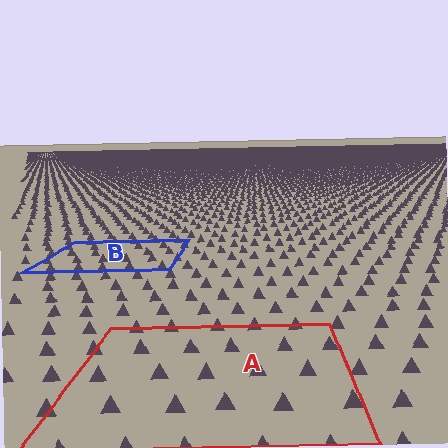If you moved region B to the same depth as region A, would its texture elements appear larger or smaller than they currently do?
They would appear larger. At a closer depth, the same texture elements are projected at a bigger on-screen size.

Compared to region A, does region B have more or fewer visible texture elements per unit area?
Region B has more texture elements per unit area — they are packed more densely because it is farther away.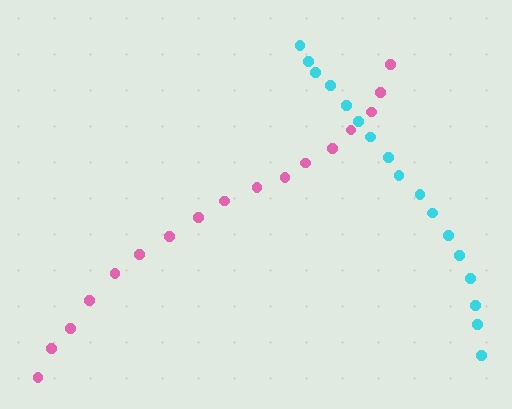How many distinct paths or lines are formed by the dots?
There are 2 distinct paths.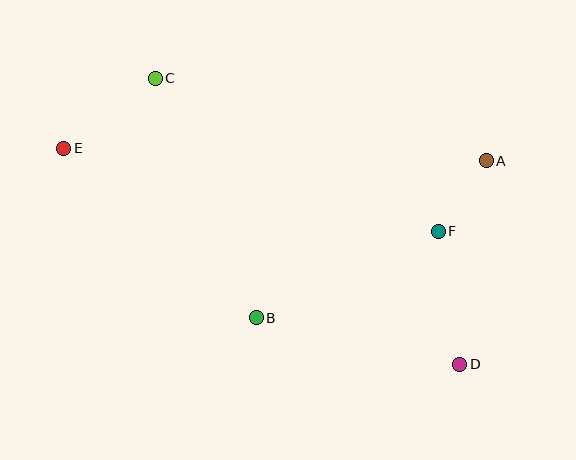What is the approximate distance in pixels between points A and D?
The distance between A and D is approximately 205 pixels.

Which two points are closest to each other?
Points A and F are closest to each other.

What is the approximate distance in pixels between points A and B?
The distance between A and B is approximately 279 pixels.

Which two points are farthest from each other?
Points D and E are farthest from each other.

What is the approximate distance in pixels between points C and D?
The distance between C and D is approximately 418 pixels.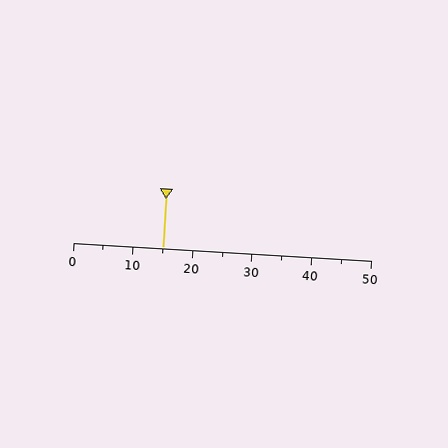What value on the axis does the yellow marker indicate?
The marker indicates approximately 15.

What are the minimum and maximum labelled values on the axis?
The axis runs from 0 to 50.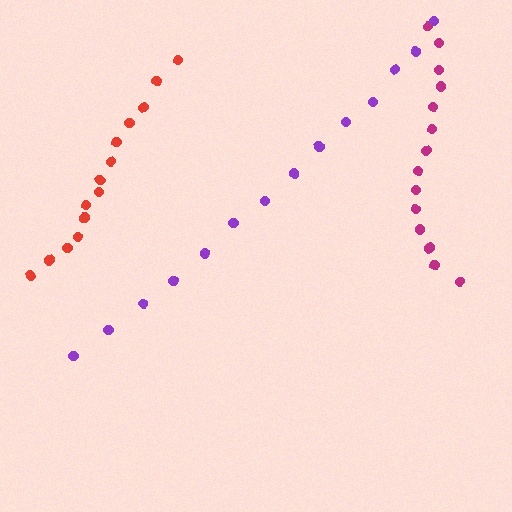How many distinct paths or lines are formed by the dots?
There are 3 distinct paths.